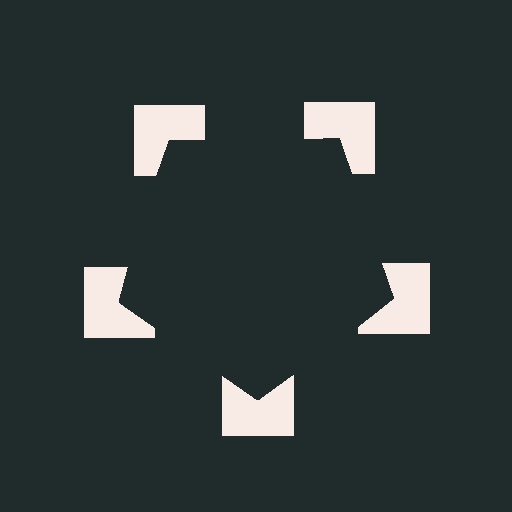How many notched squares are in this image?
There are 5 — one at each vertex of the illusory pentagon.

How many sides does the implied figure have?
5 sides.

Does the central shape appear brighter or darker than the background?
It typically appears slightly darker than the background, even though no actual brightness change is drawn.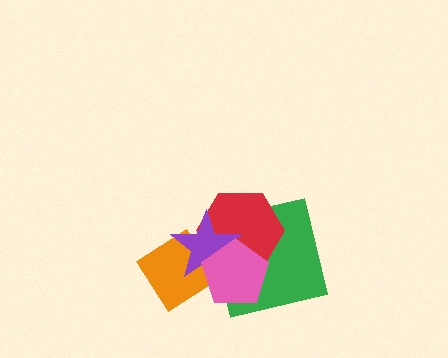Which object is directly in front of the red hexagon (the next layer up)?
The purple star is directly in front of the red hexagon.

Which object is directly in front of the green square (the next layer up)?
The red hexagon is directly in front of the green square.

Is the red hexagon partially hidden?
Yes, it is partially covered by another shape.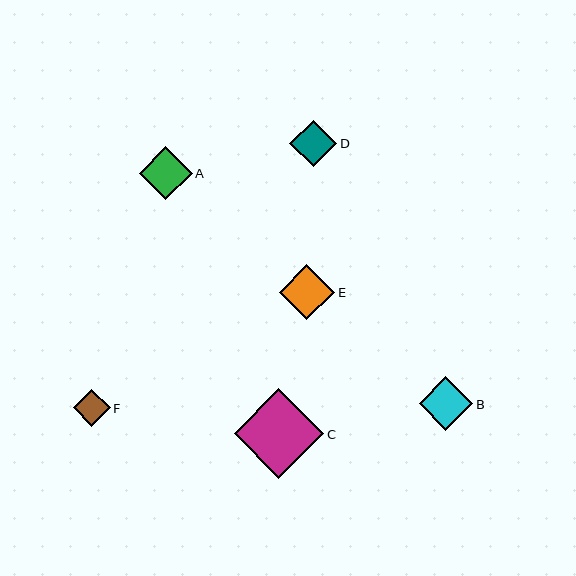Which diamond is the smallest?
Diamond F is the smallest with a size of approximately 37 pixels.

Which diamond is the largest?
Diamond C is the largest with a size of approximately 90 pixels.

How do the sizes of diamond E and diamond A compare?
Diamond E and diamond A are approximately the same size.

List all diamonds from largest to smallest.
From largest to smallest: C, E, B, A, D, F.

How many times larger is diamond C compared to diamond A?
Diamond C is approximately 1.7 times the size of diamond A.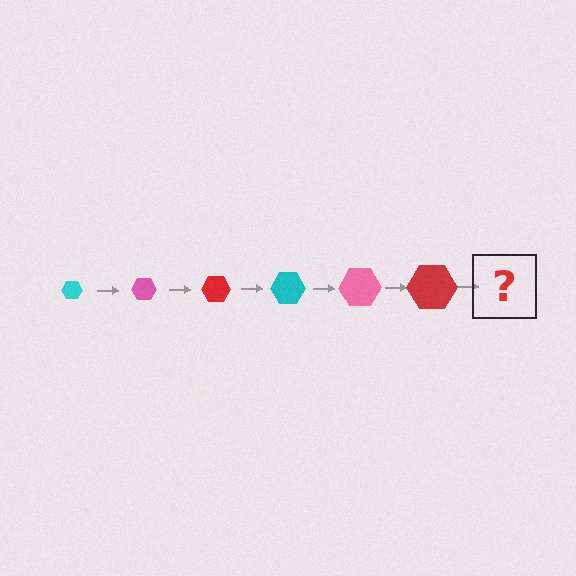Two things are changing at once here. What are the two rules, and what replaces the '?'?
The two rules are that the hexagon grows larger each step and the color cycles through cyan, pink, and red. The '?' should be a cyan hexagon, larger than the previous one.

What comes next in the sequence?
The next element should be a cyan hexagon, larger than the previous one.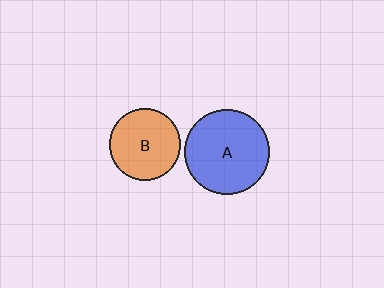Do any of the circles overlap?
No, none of the circles overlap.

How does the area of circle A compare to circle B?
Approximately 1.4 times.